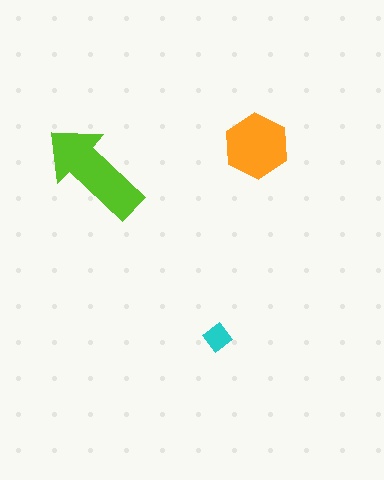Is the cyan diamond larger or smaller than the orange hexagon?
Smaller.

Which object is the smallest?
The cyan diamond.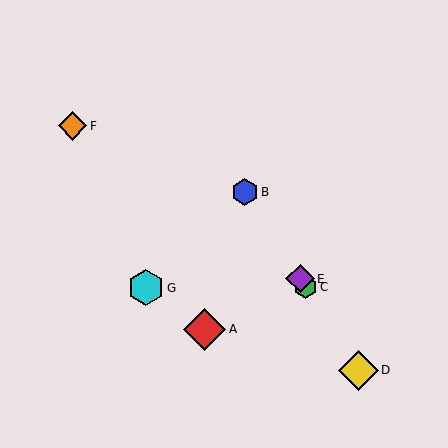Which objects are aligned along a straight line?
Objects B, C, D, E are aligned along a straight line.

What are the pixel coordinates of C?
Object C is at (305, 287).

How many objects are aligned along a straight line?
4 objects (B, C, D, E) are aligned along a straight line.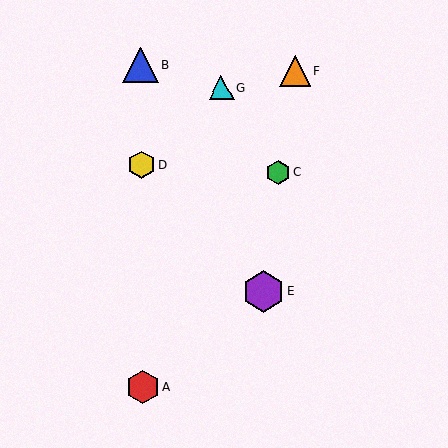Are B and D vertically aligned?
Yes, both are at x≈141.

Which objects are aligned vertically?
Objects A, B, D are aligned vertically.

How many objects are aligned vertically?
3 objects (A, B, D) are aligned vertically.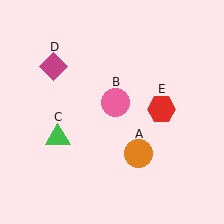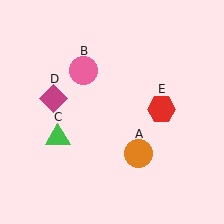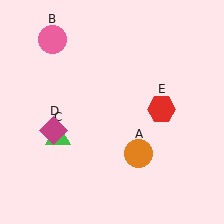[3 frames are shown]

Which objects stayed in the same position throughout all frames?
Orange circle (object A) and green triangle (object C) and red hexagon (object E) remained stationary.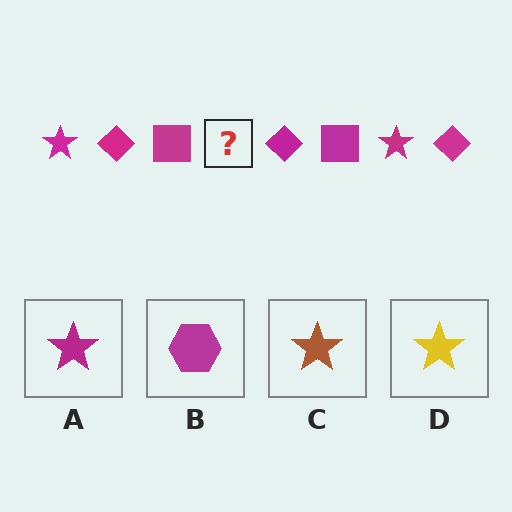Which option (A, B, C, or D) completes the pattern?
A.